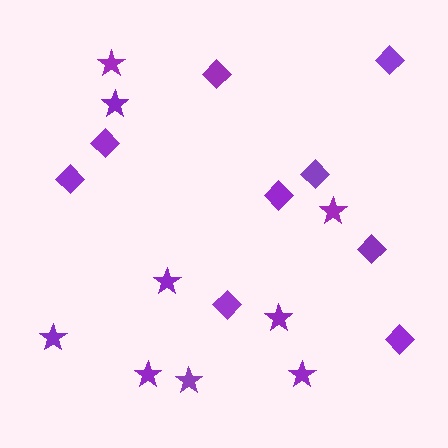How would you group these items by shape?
There are 2 groups: one group of stars (9) and one group of diamonds (9).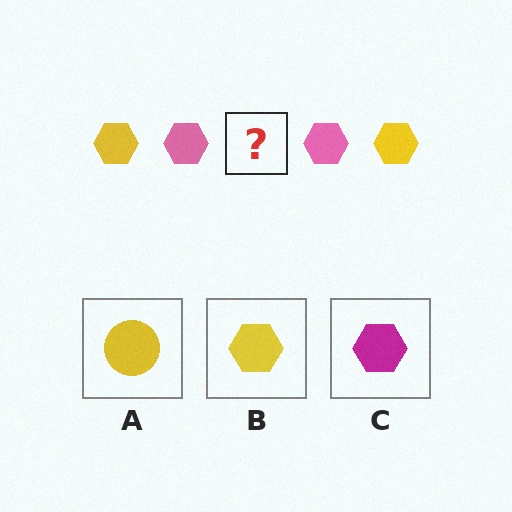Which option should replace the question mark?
Option B.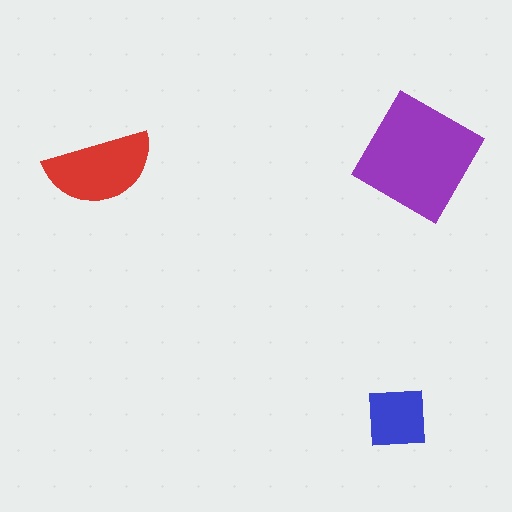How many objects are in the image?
There are 3 objects in the image.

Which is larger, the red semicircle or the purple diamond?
The purple diamond.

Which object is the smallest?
The blue square.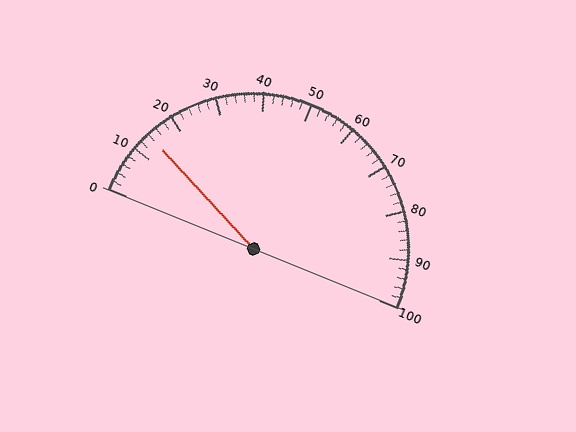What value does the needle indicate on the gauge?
The needle indicates approximately 14.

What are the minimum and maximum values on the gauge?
The gauge ranges from 0 to 100.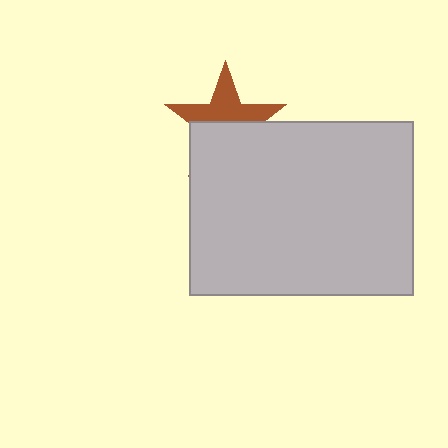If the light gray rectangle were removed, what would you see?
You would see the complete brown star.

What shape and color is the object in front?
The object in front is a light gray rectangle.